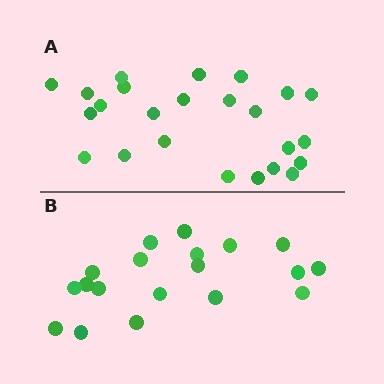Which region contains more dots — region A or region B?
Region A (the top region) has more dots.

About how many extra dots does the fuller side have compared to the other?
Region A has about 5 more dots than region B.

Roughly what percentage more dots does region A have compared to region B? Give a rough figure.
About 25% more.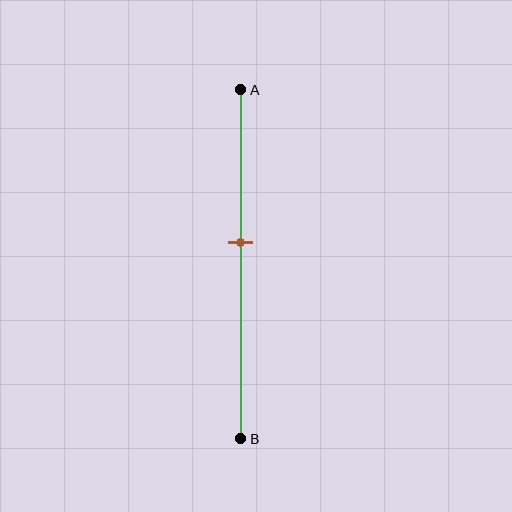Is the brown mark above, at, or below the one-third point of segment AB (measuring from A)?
The brown mark is below the one-third point of segment AB.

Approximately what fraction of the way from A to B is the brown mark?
The brown mark is approximately 45% of the way from A to B.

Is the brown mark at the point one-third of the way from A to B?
No, the mark is at about 45% from A, not at the 33% one-third point.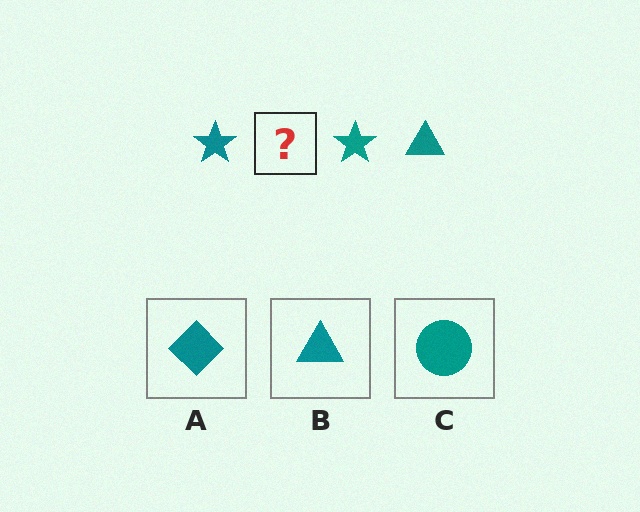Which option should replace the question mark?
Option B.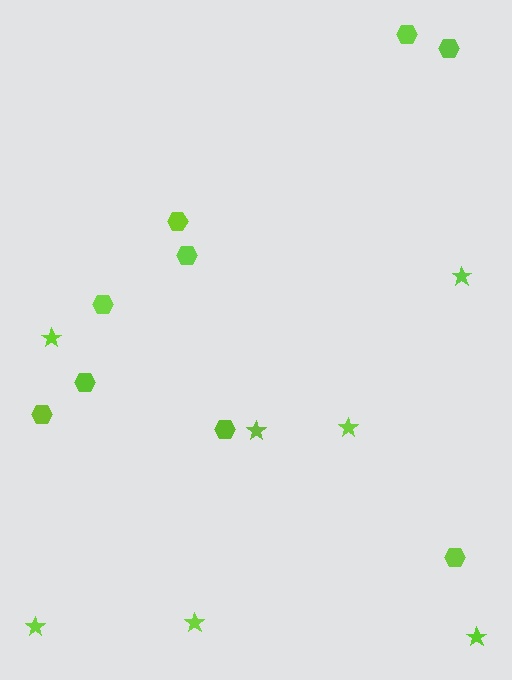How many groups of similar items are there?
There are 2 groups: one group of stars (7) and one group of hexagons (9).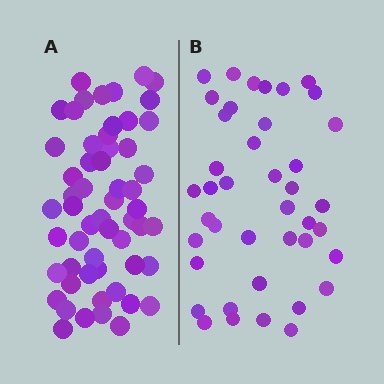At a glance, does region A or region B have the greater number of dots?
Region A (the left region) has more dots.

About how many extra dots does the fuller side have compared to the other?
Region A has approximately 15 more dots than region B.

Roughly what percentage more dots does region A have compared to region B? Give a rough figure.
About 35% more.